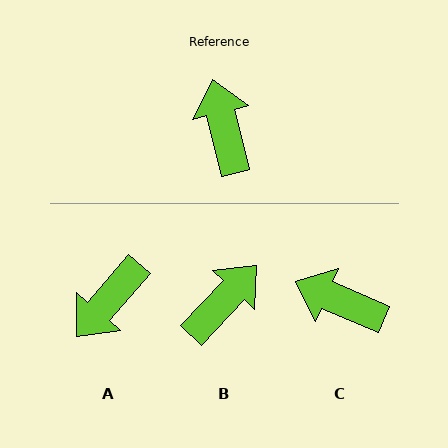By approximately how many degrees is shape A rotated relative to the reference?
Approximately 125 degrees counter-clockwise.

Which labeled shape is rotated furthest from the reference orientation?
A, about 125 degrees away.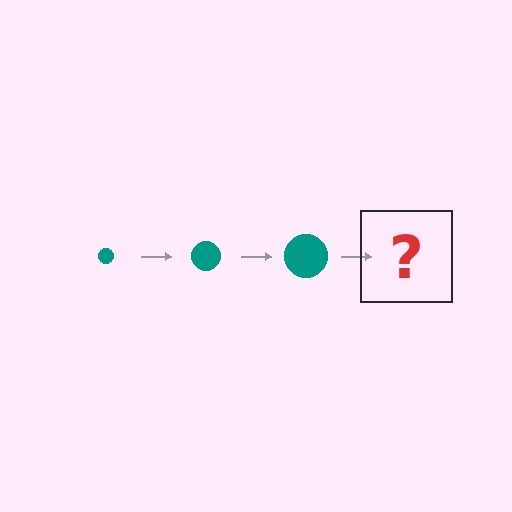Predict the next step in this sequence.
The next step is a teal circle, larger than the previous one.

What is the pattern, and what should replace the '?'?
The pattern is that the circle gets progressively larger each step. The '?' should be a teal circle, larger than the previous one.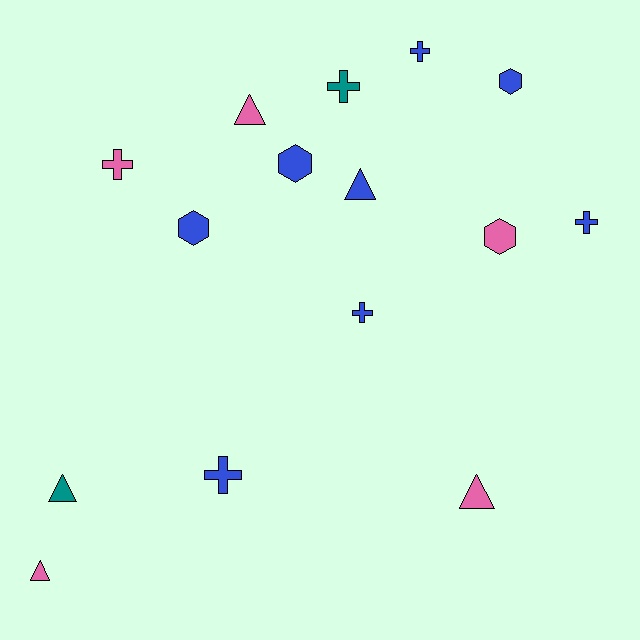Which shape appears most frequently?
Cross, with 6 objects.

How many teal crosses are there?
There is 1 teal cross.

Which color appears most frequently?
Blue, with 8 objects.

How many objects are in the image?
There are 15 objects.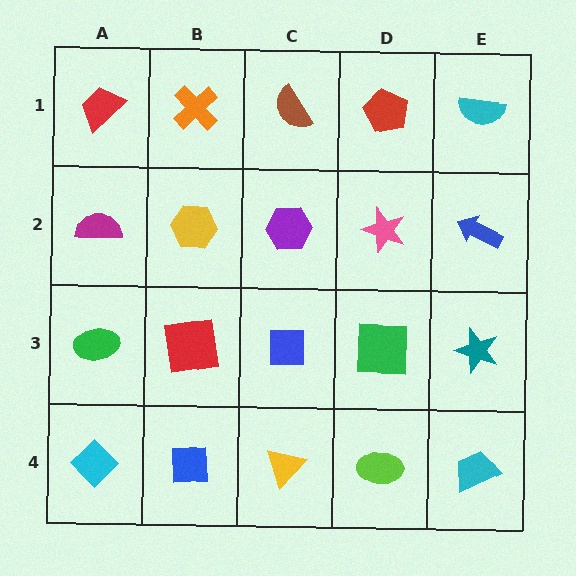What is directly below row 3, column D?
A lime ellipse.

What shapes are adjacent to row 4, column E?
A teal star (row 3, column E), a lime ellipse (row 4, column D).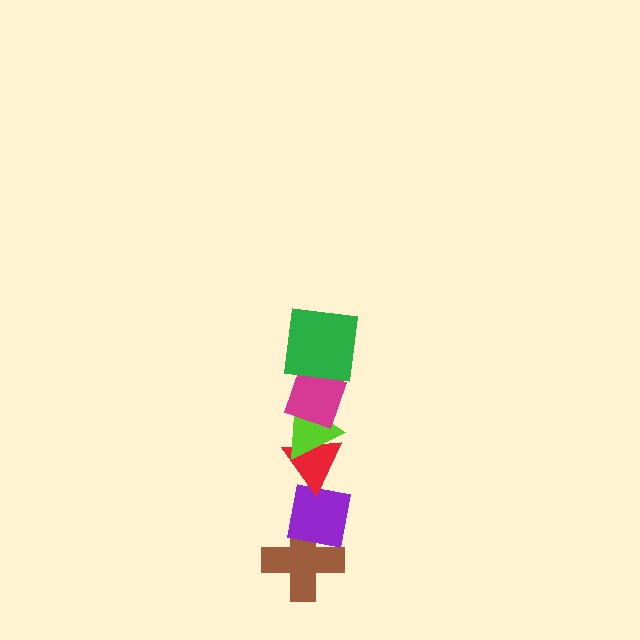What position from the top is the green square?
The green square is 1st from the top.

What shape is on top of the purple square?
The red triangle is on top of the purple square.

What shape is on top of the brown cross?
The purple square is on top of the brown cross.